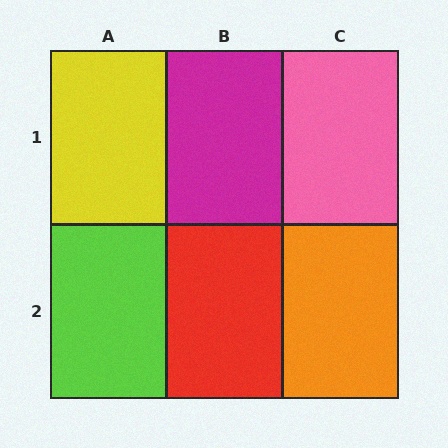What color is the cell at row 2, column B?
Red.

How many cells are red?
1 cell is red.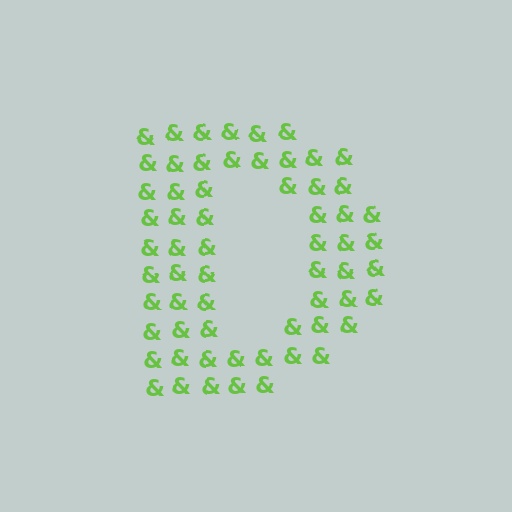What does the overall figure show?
The overall figure shows the letter D.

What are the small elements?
The small elements are ampersands.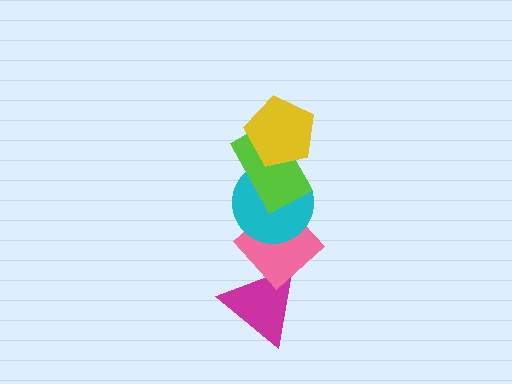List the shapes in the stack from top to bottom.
From top to bottom: the yellow pentagon, the lime rectangle, the cyan circle, the pink diamond, the magenta triangle.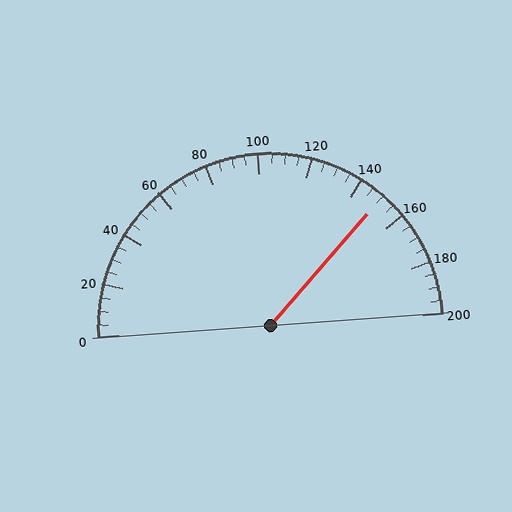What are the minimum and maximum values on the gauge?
The gauge ranges from 0 to 200.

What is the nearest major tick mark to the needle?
The nearest major tick mark is 160.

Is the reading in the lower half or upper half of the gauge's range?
The reading is in the upper half of the range (0 to 200).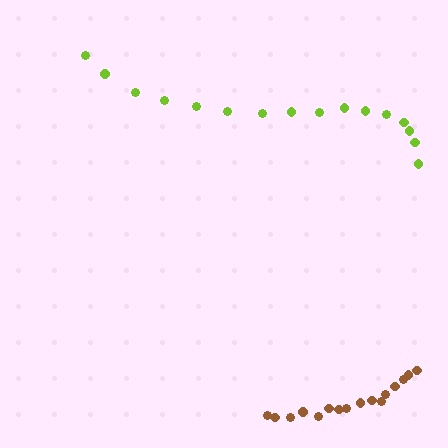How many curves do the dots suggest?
There are 2 distinct paths.